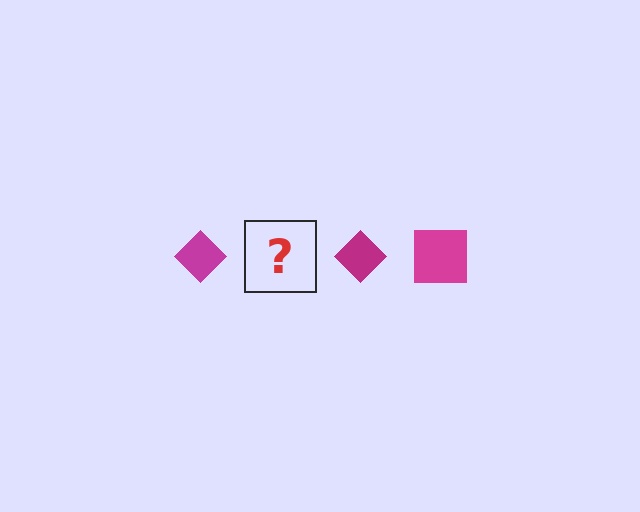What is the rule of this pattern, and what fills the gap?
The rule is that the pattern cycles through diamond, square shapes in magenta. The gap should be filled with a magenta square.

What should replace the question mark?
The question mark should be replaced with a magenta square.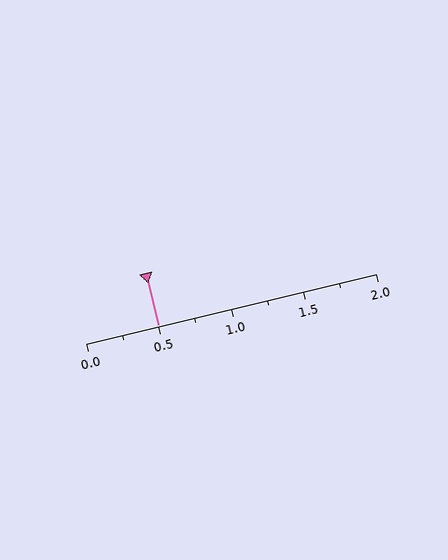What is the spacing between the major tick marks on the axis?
The major ticks are spaced 0.5 apart.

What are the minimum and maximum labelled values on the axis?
The axis runs from 0.0 to 2.0.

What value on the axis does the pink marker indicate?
The marker indicates approximately 0.5.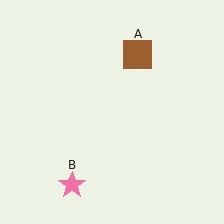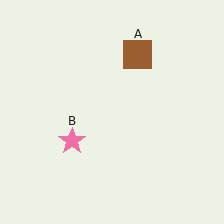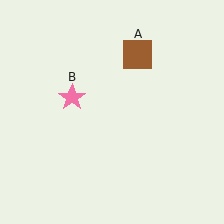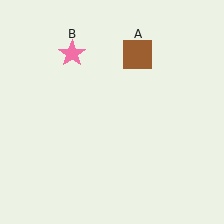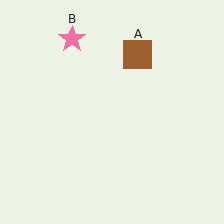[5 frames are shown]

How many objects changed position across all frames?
1 object changed position: pink star (object B).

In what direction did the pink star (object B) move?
The pink star (object B) moved up.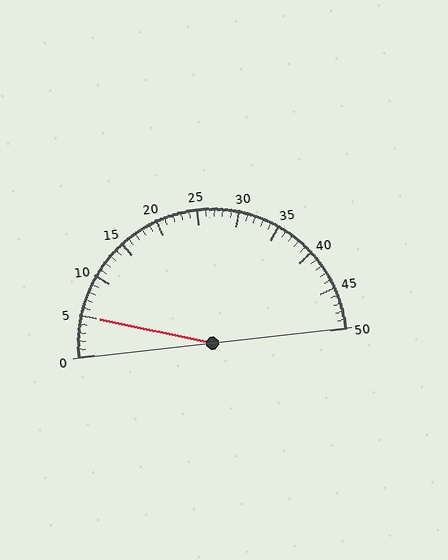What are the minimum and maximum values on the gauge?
The gauge ranges from 0 to 50.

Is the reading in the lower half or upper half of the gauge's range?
The reading is in the lower half of the range (0 to 50).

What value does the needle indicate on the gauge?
The needle indicates approximately 5.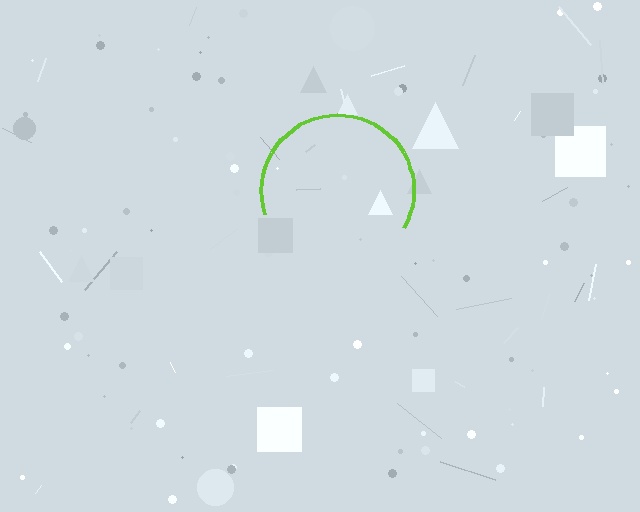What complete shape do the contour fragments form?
The contour fragments form a circle.